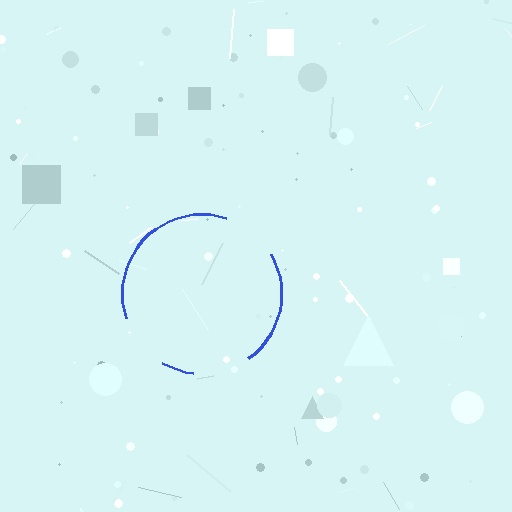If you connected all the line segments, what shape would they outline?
They would outline a circle.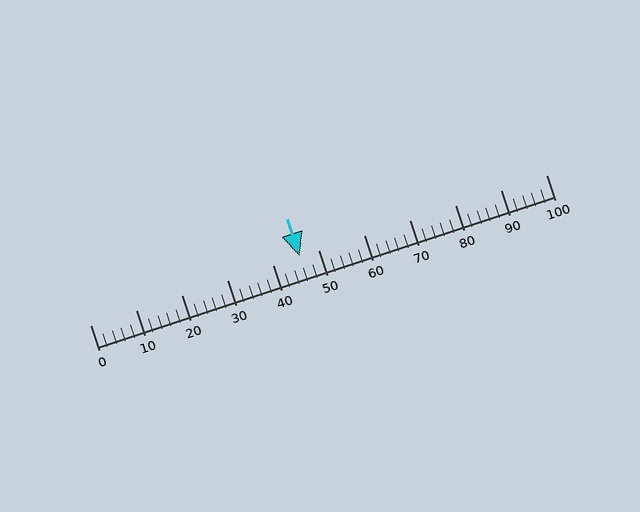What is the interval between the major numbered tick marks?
The major tick marks are spaced 10 units apart.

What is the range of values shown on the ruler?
The ruler shows values from 0 to 100.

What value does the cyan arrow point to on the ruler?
The cyan arrow points to approximately 46.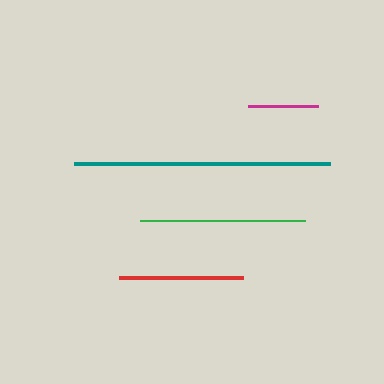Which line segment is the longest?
The teal line is the longest at approximately 256 pixels.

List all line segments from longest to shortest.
From longest to shortest: teal, green, red, magenta.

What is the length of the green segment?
The green segment is approximately 165 pixels long.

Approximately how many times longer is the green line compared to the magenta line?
The green line is approximately 2.4 times the length of the magenta line.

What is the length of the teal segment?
The teal segment is approximately 256 pixels long.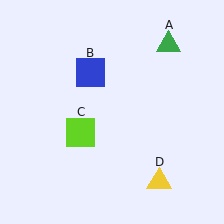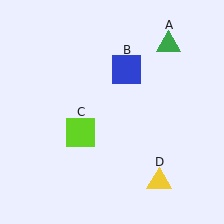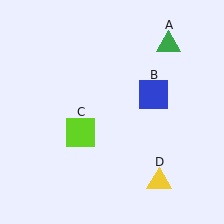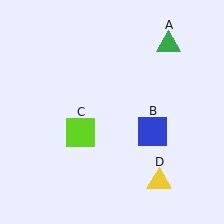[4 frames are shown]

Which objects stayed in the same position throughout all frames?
Green triangle (object A) and lime square (object C) and yellow triangle (object D) remained stationary.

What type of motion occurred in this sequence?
The blue square (object B) rotated clockwise around the center of the scene.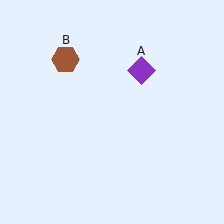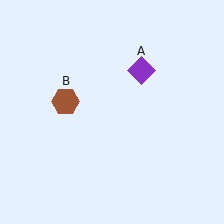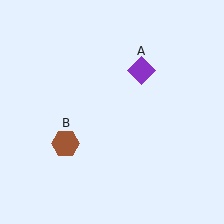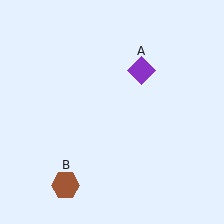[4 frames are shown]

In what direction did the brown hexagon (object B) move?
The brown hexagon (object B) moved down.